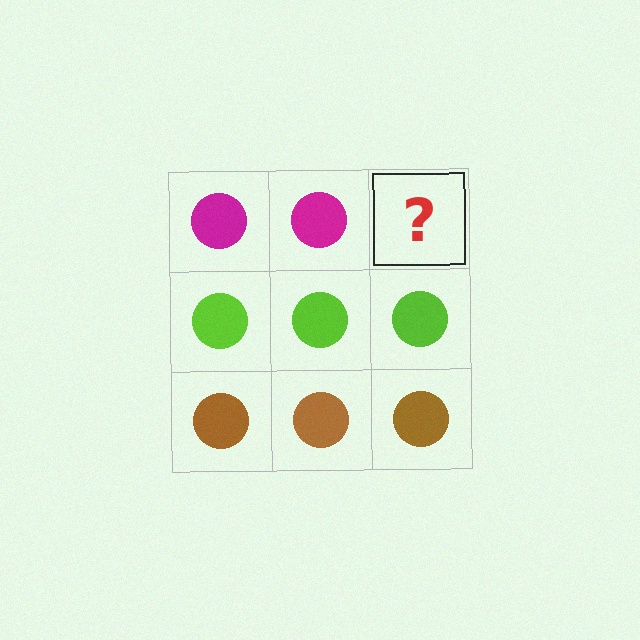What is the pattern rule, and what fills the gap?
The rule is that each row has a consistent color. The gap should be filled with a magenta circle.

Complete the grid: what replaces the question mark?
The question mark should be replaced with a magenta circle.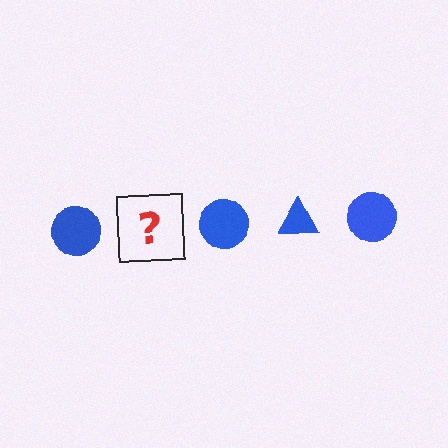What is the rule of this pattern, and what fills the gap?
The rule is that the pattern cycles through circle, triangle shapes in blue. The gap should be filled with a blue triangle.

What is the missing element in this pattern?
The missing element is a blue triangle.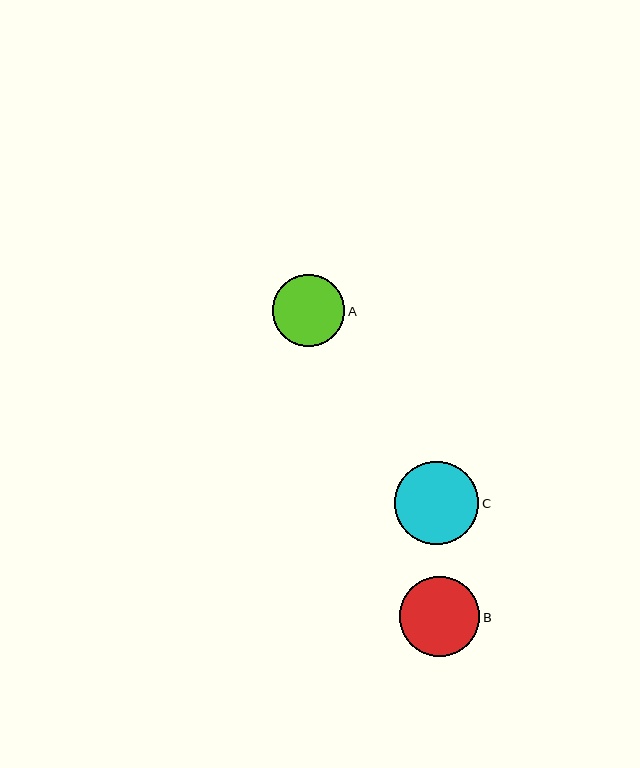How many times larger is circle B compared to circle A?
Circle B is approximately 1.1 times the size of circle A.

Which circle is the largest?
Circle C is the largest with a size of approximately 84 pixels.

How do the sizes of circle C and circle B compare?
Circle C and circle B are approximately the same size.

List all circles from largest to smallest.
From largest to smallest: C, B, A.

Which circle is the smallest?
Circle A is the smallest with a size of approximately 72 pixels.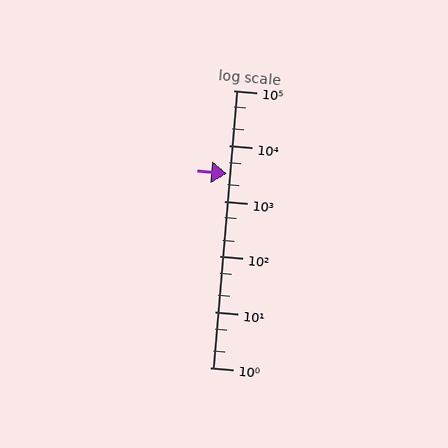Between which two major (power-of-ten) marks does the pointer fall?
The pointer is between 1000 and 10000.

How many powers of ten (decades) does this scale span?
The scale spans 5 decades, from 1 to 100000.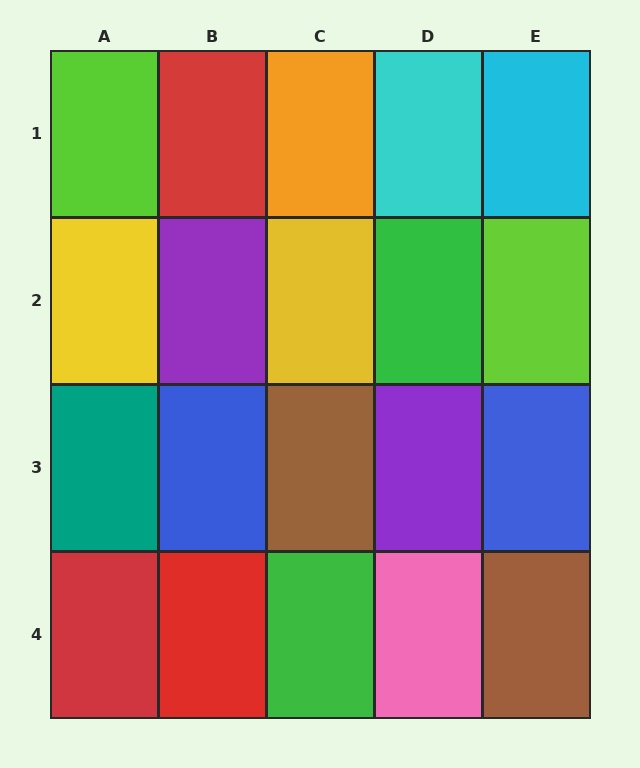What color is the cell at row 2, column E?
Lime.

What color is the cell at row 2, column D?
Green.